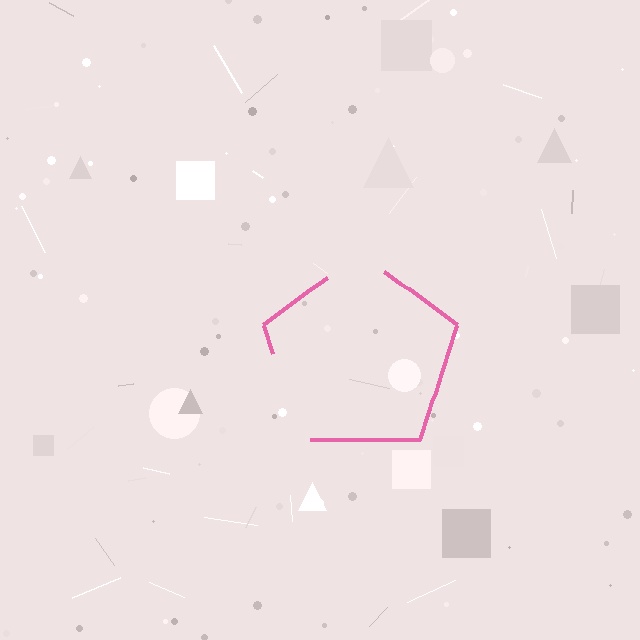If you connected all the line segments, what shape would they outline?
They would outline a pentagon.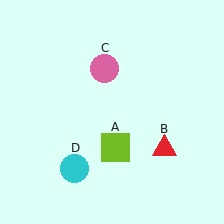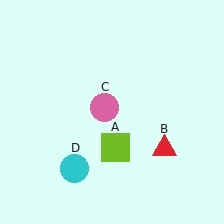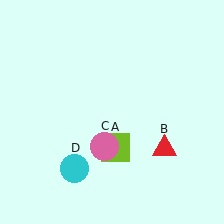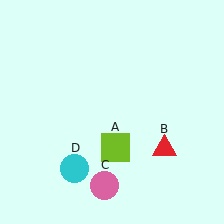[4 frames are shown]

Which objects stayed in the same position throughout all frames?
Lime square (object A) and red triangle (object B) and cyan circle (object D) remained stationary.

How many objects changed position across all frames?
1 object changed position: pink circle (object C).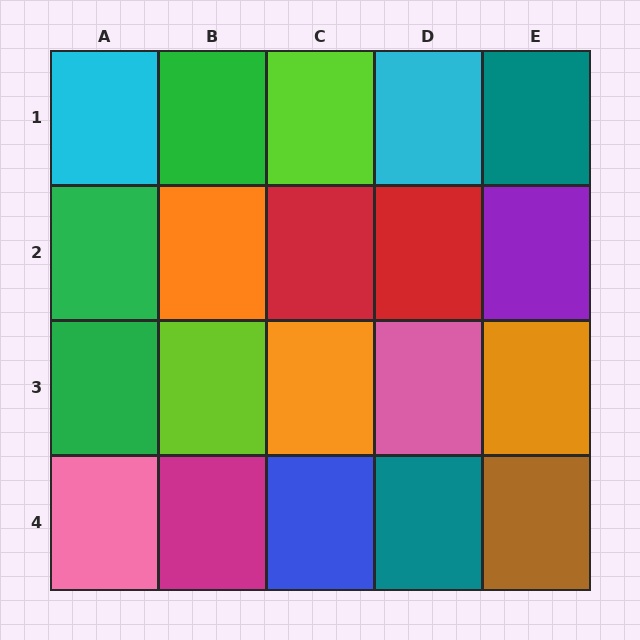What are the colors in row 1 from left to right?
Cyan, green, lime, cyan, teal.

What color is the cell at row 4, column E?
Brown.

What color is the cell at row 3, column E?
Orange.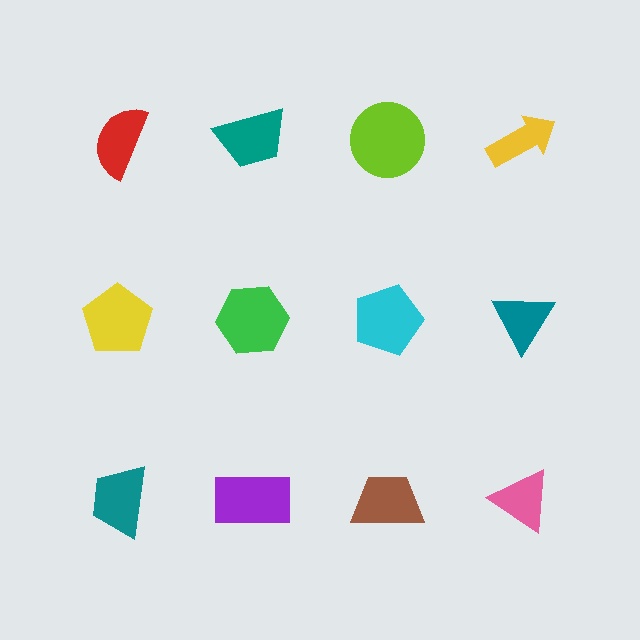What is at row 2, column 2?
A green hexagon.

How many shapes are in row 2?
4 shapes.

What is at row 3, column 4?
A pink triangle.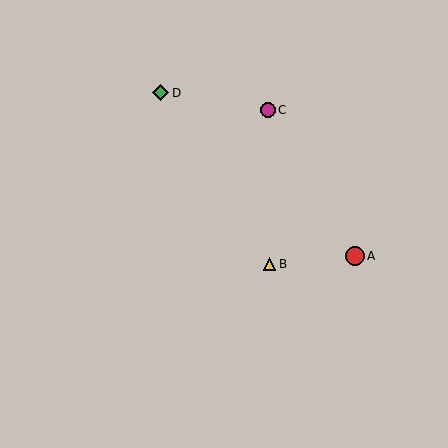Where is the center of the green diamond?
The center of the green diamond is at (161, 93).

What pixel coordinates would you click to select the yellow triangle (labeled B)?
Click at (270, 264) to select the yellow triangle B.